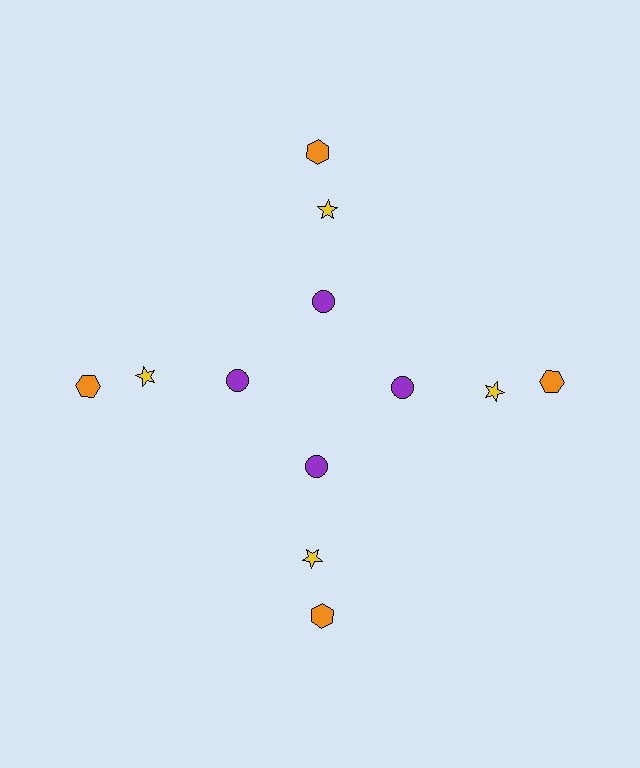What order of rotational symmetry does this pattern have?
This pattern has 4-fold rotational symmetry.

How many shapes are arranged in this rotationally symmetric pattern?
There are 12 shapes, arranged in 4 groups of 3.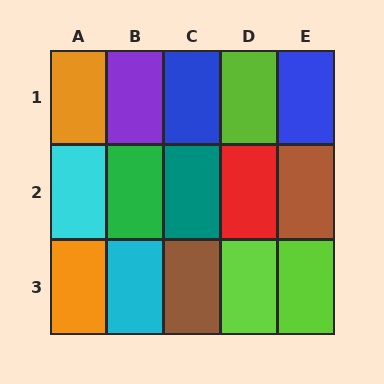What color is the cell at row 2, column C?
Teal.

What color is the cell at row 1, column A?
Orange.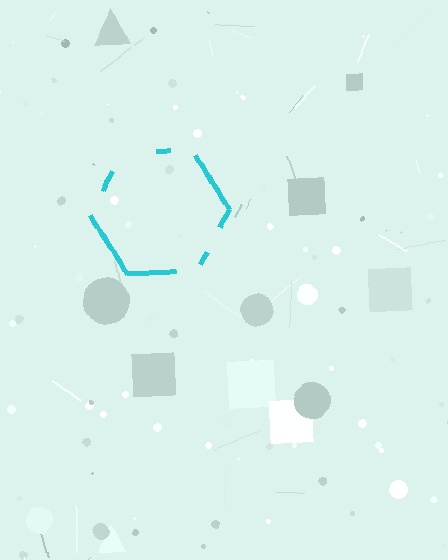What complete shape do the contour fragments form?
The contour fragments form a hexagon.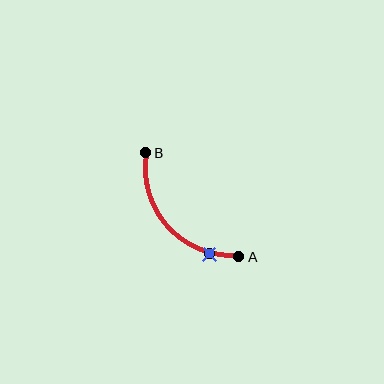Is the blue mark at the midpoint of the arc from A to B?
No. The blue mark lies on the arc but is closer to endpoint A. The arc midpoint would be at the point on the curve equidistant along the arc from both A and B.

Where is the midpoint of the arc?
The arc midpoint is the point on the curve farthest from the straight line joining A and B. It sits below and to the left of that line.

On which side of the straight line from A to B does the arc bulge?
The arc bulges below and to the left of the straight line connecting A and B.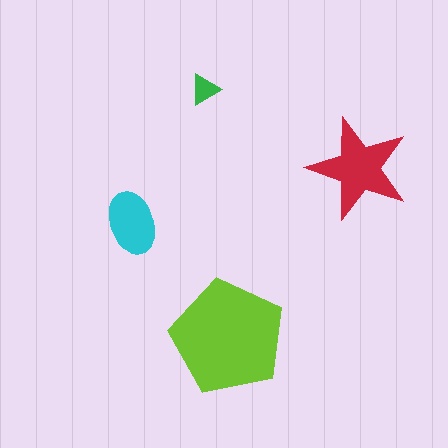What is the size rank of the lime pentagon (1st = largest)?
1st.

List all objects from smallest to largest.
The green triangle, the cyan ellipse, the red star, the lime pentagon.